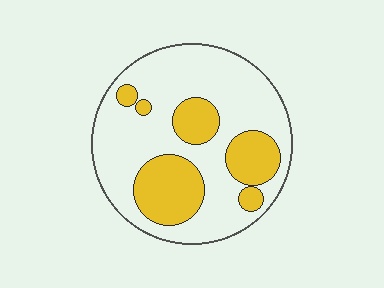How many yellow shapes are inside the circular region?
6.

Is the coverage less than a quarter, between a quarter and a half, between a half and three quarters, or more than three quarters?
Between a quarter and a half.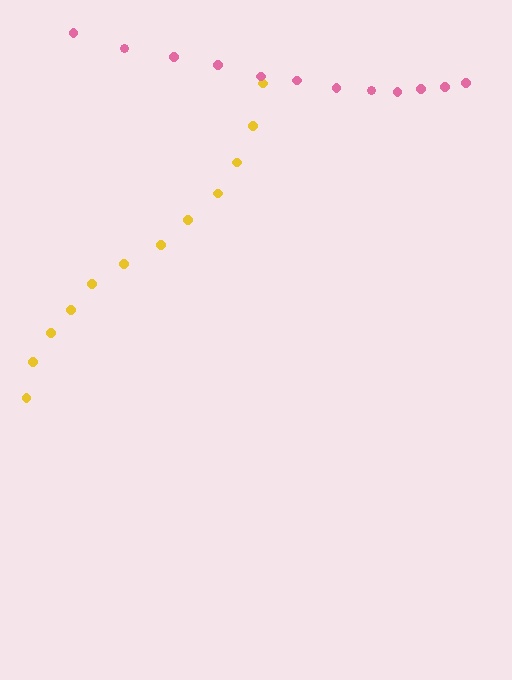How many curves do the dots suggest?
There are 2 distinct paths.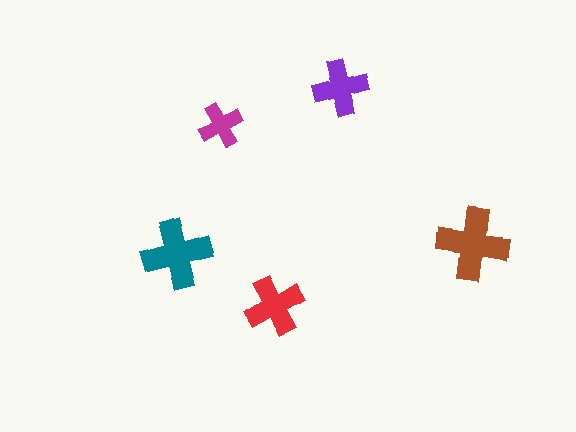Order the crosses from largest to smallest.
the brown one, the teal one, the red one, the purple one, the magenta one.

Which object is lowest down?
The red cross is bottommost.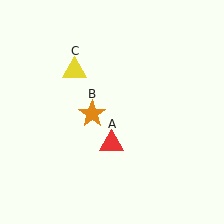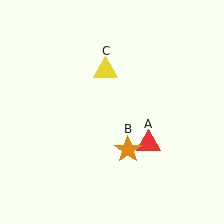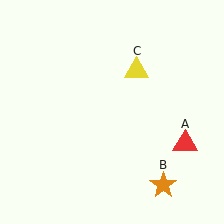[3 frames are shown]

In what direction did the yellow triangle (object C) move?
The yellow triangle (object C) moved right.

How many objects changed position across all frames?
3 objects changed position: red triangle (object A), orange star (object B), yellow triangle (object C).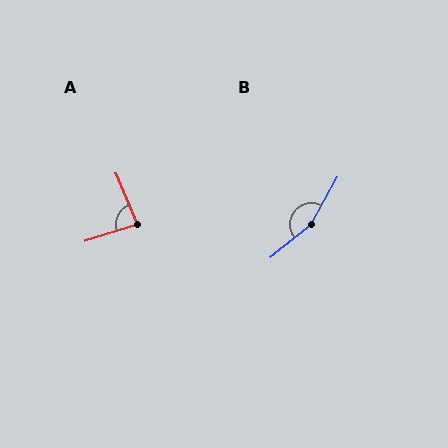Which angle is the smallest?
A, at approximately 85 degrees.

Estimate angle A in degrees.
Approximately 85 degrees.